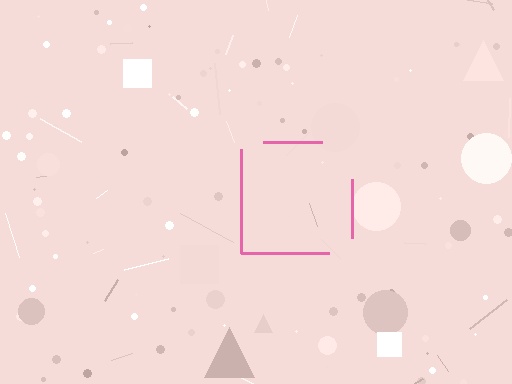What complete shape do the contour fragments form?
The contour fragments form a square.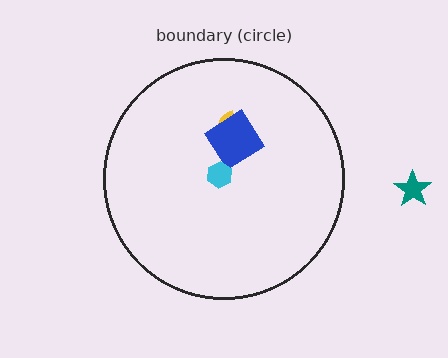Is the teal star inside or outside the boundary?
Outside.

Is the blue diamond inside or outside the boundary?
Inside.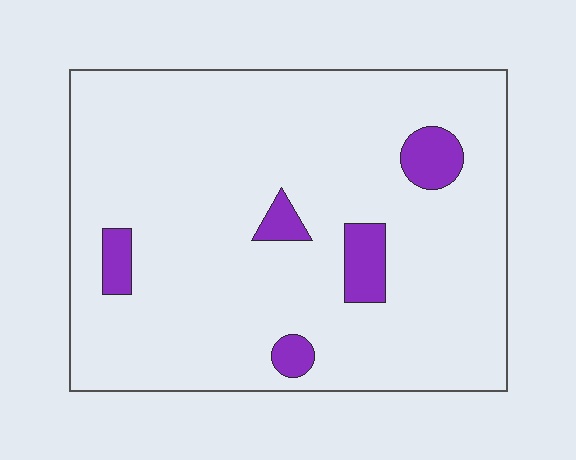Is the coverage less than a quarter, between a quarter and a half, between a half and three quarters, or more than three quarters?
Less than a quarter.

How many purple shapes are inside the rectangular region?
5.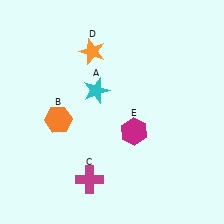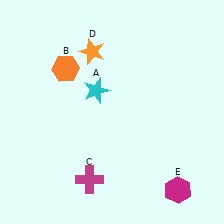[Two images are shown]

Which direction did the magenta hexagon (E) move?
The magenta hexagon (E) moved down.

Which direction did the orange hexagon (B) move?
The orange hexagon (B) moved up.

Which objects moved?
The objects that moved are: the orange hexagon (B), the magenta hexagon (E).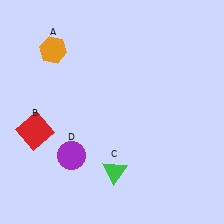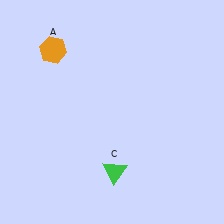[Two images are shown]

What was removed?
The red square (B), the purple circle (D) were removed in Image 2.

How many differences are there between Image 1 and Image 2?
There are 2 differences between the two images.